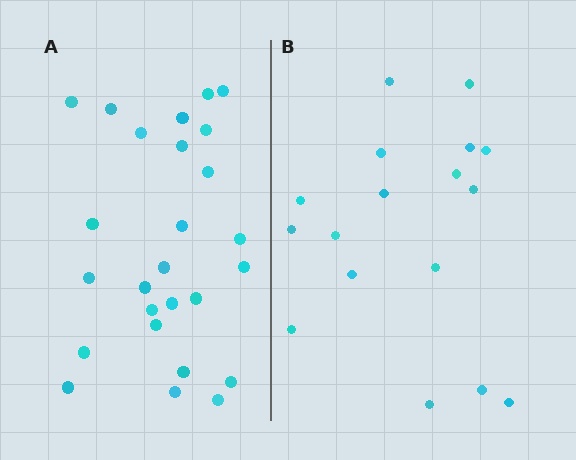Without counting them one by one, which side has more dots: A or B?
Region A (the left region) has more dots.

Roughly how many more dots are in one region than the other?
Region A has roughly 8 or so more dots than region B.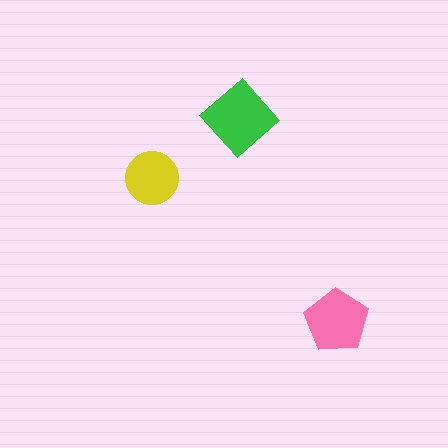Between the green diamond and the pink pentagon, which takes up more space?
The green diamond.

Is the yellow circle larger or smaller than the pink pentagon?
Smaller.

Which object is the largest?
The green diamond.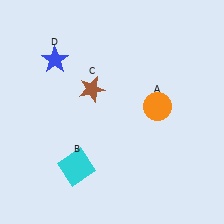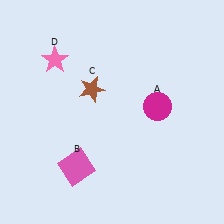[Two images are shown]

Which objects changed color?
A changed from orange to magenta. B changed from cyan to pink. D changed from blue to pink.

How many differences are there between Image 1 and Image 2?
There are 3 differences between the two images.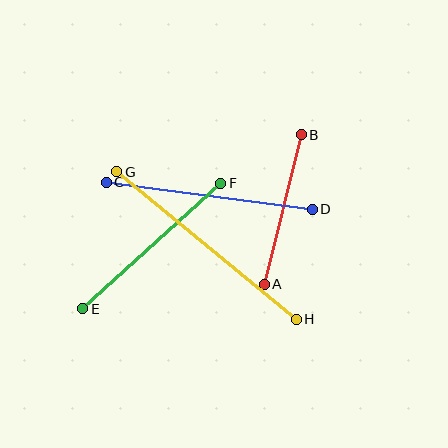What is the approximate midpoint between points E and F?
The midpoint is at approximately (152, 246) pixels.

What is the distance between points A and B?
The distance is approximately 154 pixels.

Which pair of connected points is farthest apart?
Points G and H are farthest apart.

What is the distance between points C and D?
The distance is approximately 208 pixels.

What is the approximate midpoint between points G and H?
The midpoint is at approximately (207, 246) pixels.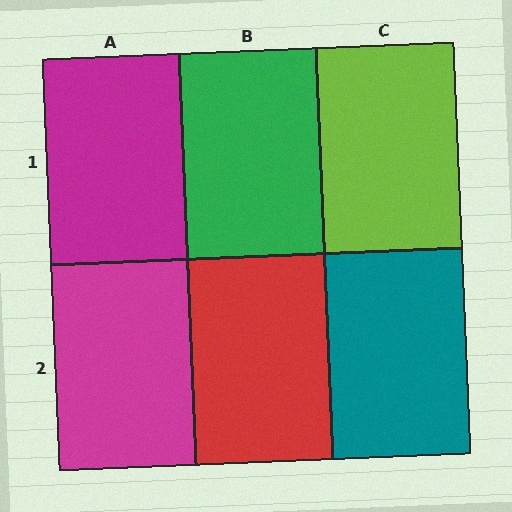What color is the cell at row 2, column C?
Teal.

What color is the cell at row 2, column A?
Magenta.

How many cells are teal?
1 cell is teal.